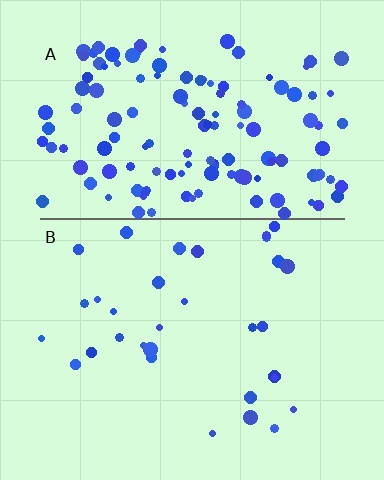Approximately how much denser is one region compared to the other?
Approximately 4.2× — region A over region B.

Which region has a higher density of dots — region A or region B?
A (the top).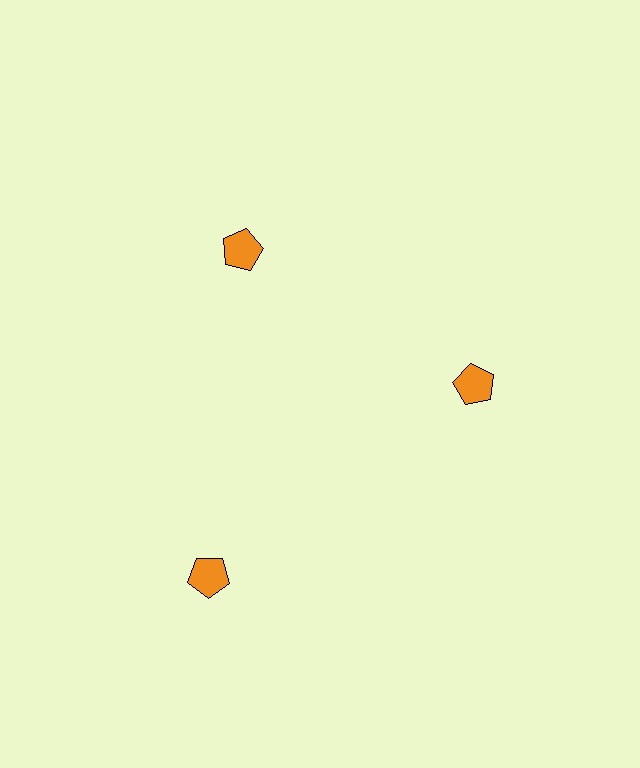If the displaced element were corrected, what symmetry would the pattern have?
It would have 3-fold rotational symmetry — the pattern would map onto itself every 120 degrees.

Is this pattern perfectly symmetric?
No. The 3 orange pentagons are arranged in a ring, but one element near the 7 o'clock position is pushed outward from the center, breaking the 3-fold rotational symmetry.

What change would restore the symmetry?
The symmetry would be restored by moving it inward, back onto the ring so that all 3 pentagons sit at equal angles and equal distance from the center.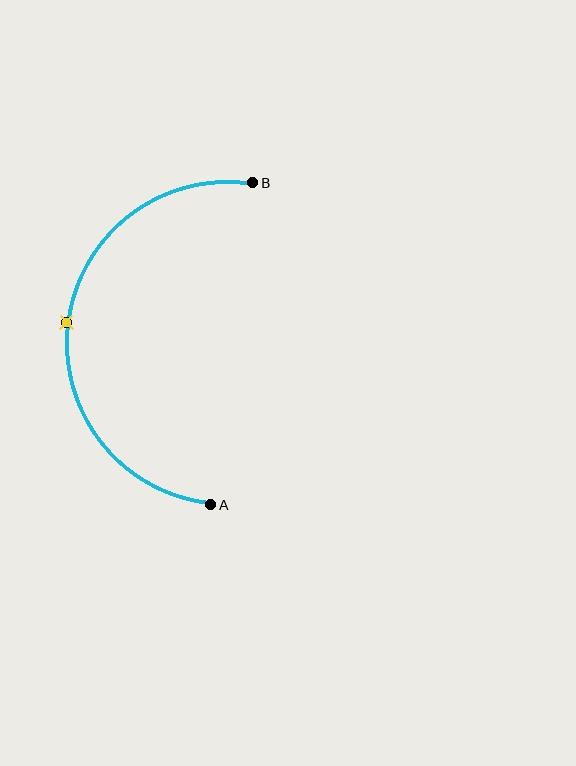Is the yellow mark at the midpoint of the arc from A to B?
Yes. The yellow mark lies on the arc at equal arc-length from both A and B — it is the arc midpoint.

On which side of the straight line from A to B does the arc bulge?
The arc bulges to the left of the straight line connecting A and B.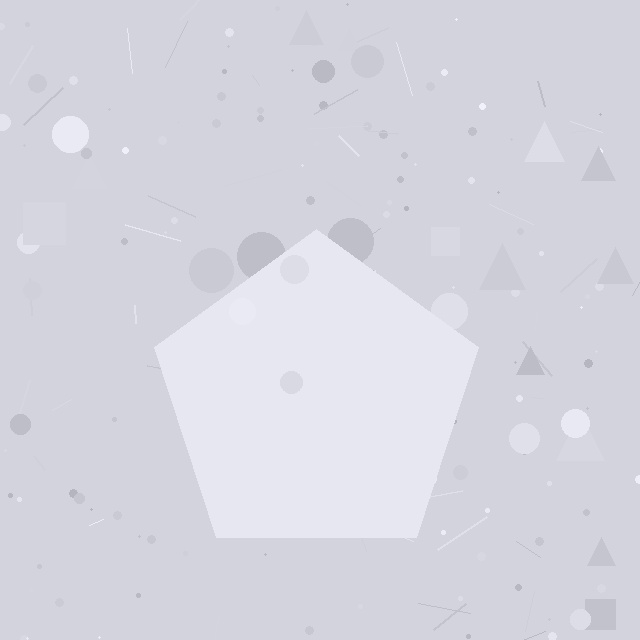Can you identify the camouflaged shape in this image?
The camouflaged shape is a pentagon.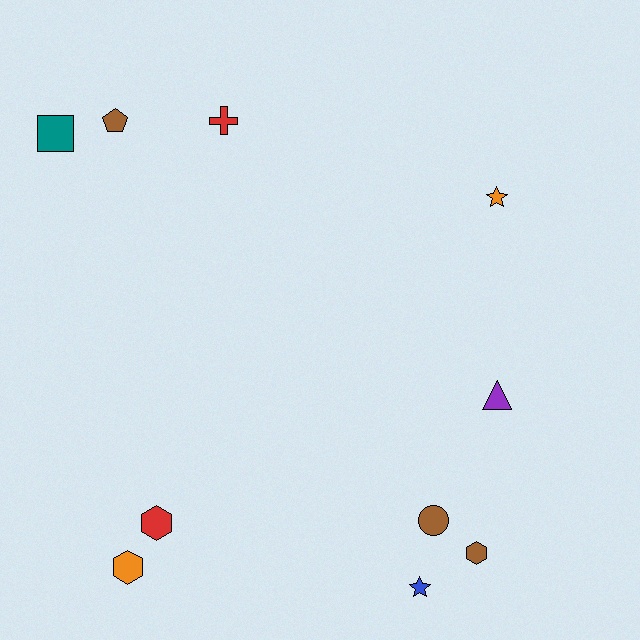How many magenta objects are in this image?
There are no magenta objects.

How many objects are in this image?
There are 10 objects.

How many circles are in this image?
There is 1 circle.